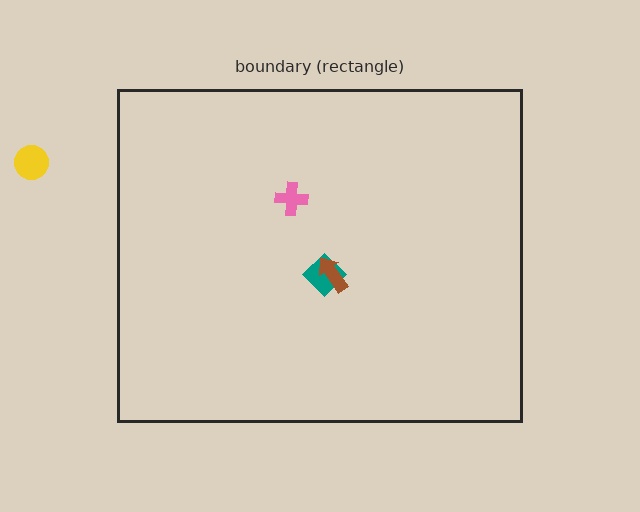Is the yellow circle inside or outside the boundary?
Outside.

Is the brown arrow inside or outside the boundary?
Inside.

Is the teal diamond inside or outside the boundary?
Inside.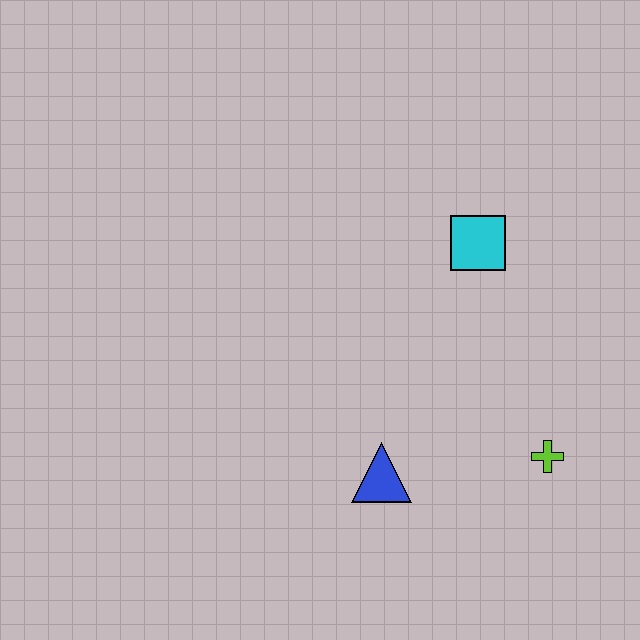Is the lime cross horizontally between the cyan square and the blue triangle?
No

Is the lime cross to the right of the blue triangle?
Yes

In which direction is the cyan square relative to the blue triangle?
The cyan square is above the blue triangle.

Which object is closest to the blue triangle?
The lime cross is closest to the blue triangle.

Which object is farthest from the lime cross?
The cyan square is farthest from the lime cross.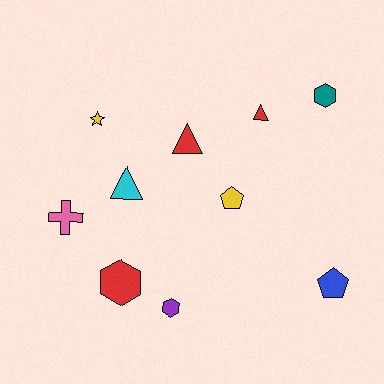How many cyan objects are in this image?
There is 1 cyan object.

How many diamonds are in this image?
There are no diamonds.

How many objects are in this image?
There are 10 objects.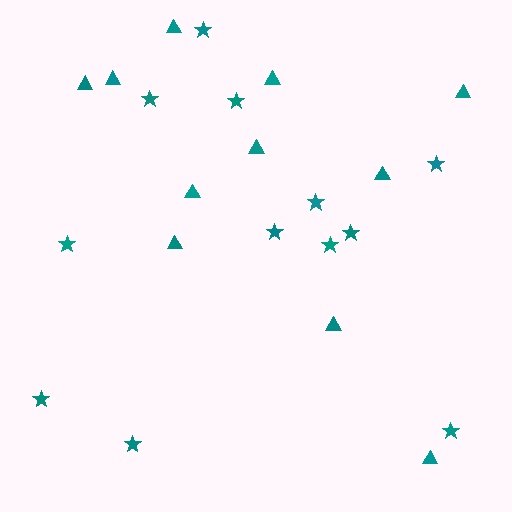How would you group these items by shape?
There are 2 groups: one group of triangles (11) and one group of stars (12).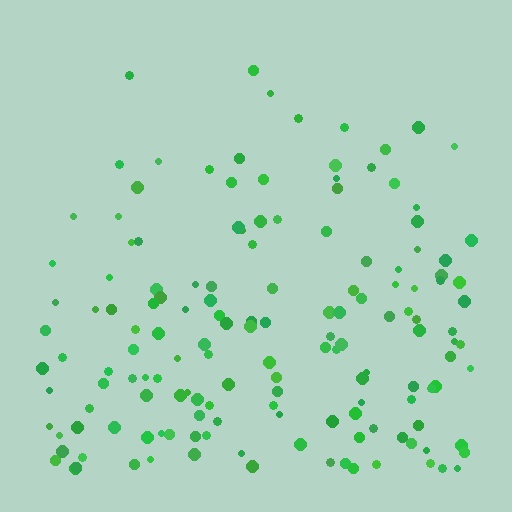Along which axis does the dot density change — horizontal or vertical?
Vertical.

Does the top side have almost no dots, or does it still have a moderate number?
Still a moderate number, just noticeably fewer than the bottom.